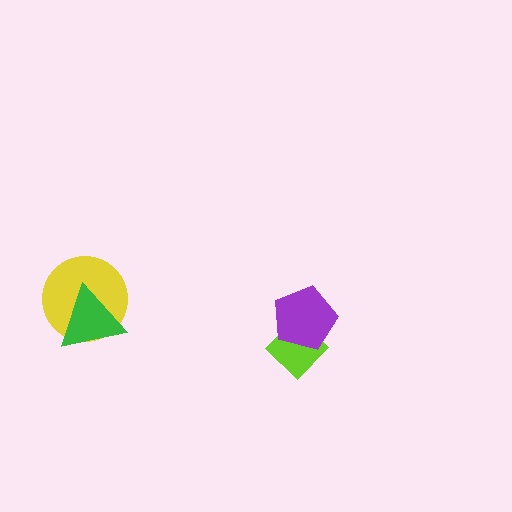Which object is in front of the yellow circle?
The green triangle is in front of the yellow circle.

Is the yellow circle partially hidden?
Yes, it is partially covered by another shape.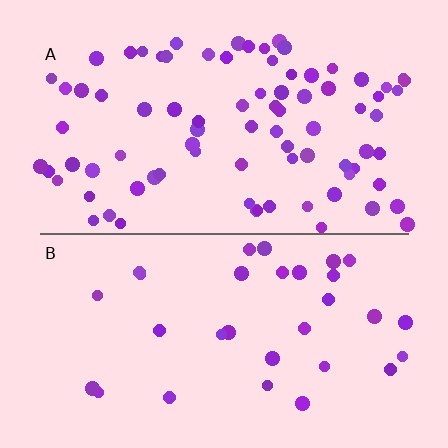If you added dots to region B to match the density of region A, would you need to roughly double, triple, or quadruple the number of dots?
Approximately triple.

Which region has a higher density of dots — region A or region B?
A (the top).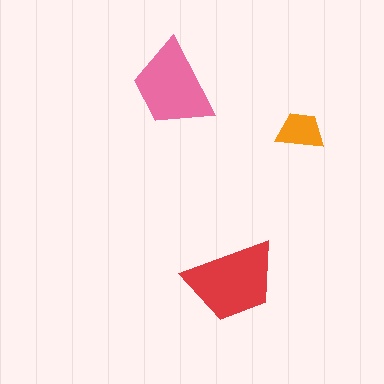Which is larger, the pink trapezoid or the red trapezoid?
The red one.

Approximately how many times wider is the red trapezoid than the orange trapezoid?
About 2 times wider.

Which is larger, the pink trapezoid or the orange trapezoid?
The pink one.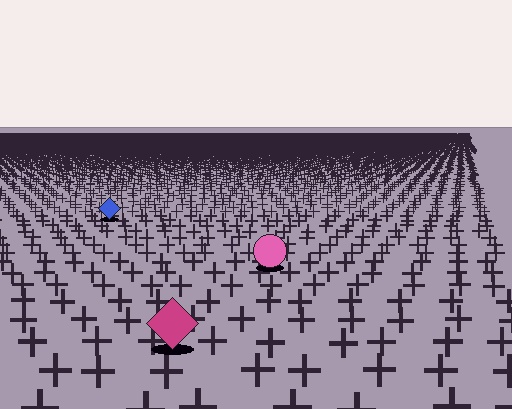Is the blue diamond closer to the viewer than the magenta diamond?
No. The magenta diamond is closer — you can tell from the texture gradient: the ground texture is coarser near it.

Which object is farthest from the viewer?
The blue diamond is farthest from the viewer. It appears smaller and the ground texture around it is denser.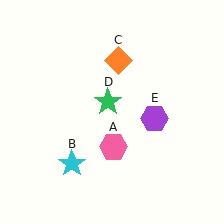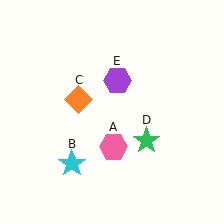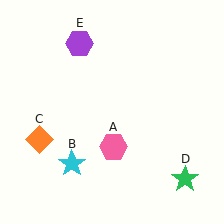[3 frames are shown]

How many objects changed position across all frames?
3 objects changed position: orange diamond (object C), green star (object D), purple hexagon (object E).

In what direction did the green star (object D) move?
The green star (object D) moved down and to the right.